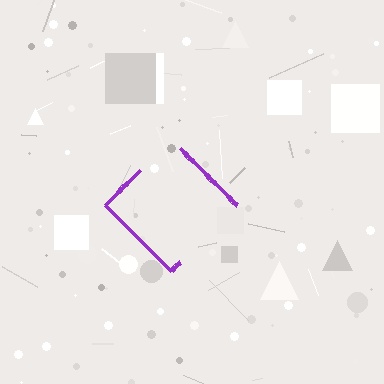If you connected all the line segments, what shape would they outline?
They would outline a diamond.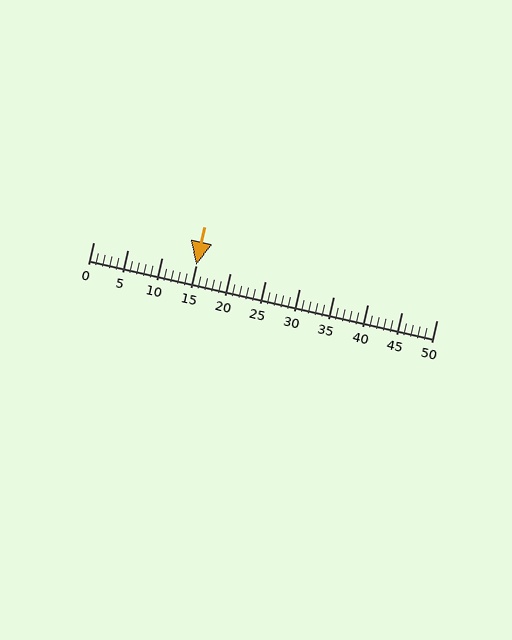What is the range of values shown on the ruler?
The ruler shows values from 0 to 50.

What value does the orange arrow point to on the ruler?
The orange arrow points to approximately 15.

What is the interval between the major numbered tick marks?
The major tick marks are spaced 5 units apart.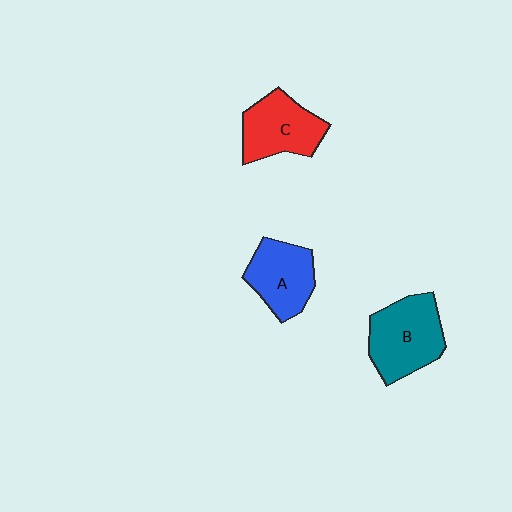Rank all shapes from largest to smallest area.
From largest to smallest: B (teal), C (red), A (blue).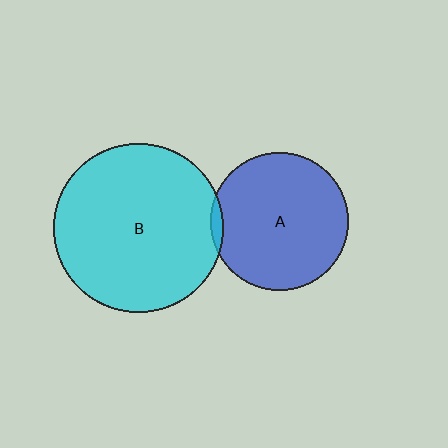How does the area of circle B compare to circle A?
Approximately 1.5 times.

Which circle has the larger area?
Circle B (cyan).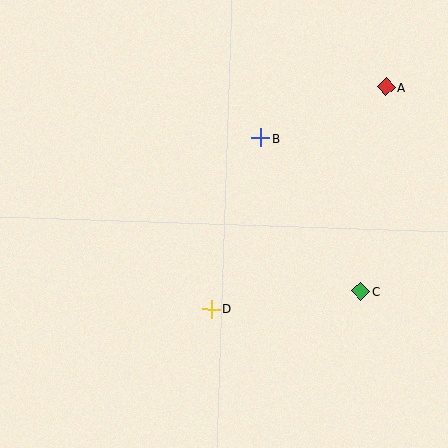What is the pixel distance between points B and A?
The distance between B and A is 135 pixels.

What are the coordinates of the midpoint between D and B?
The midpoint between D and B is at (236, 223).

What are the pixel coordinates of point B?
Point B is at (261, 138).